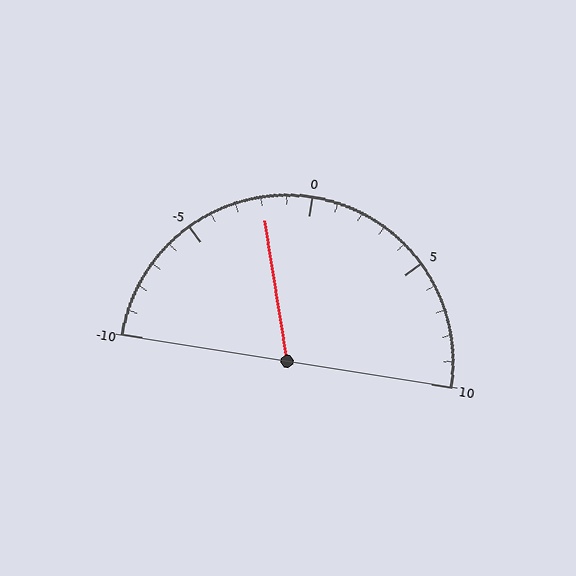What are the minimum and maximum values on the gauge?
The gauge ranges from -10 to 10.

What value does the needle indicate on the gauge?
The needle indicates approximately -2.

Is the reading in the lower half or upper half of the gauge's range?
The reading is in the lower half of the range (-10 to 10).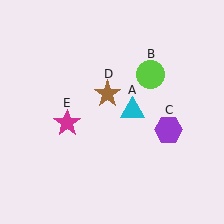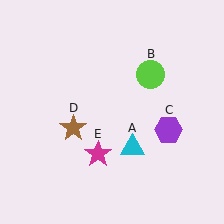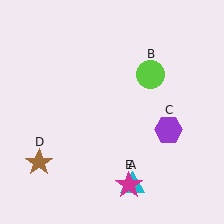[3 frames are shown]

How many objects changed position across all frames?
3 objects changed position: cyan triangle (object A), brown star (object D), magenta star (object E).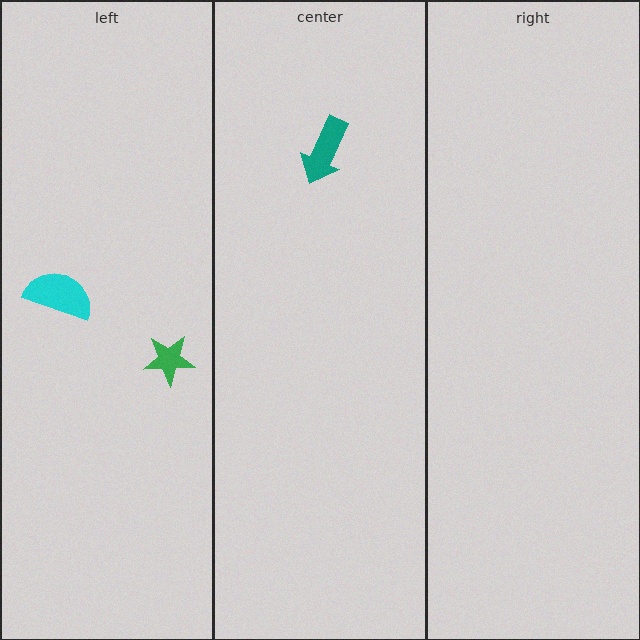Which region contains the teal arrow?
The center region.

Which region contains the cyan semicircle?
The left region.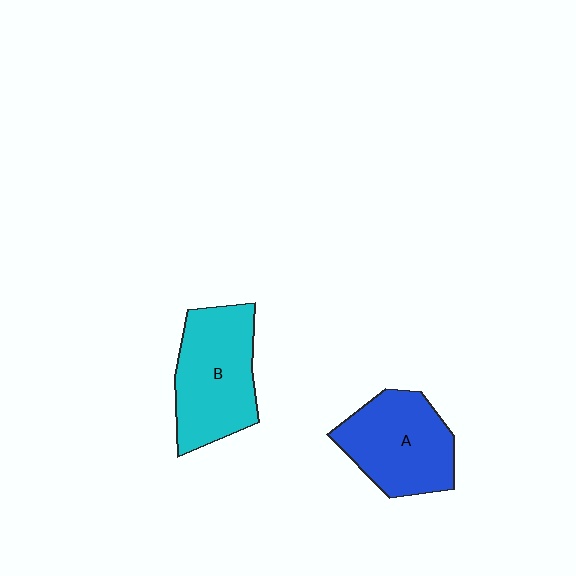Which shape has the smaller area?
Shape A (blue).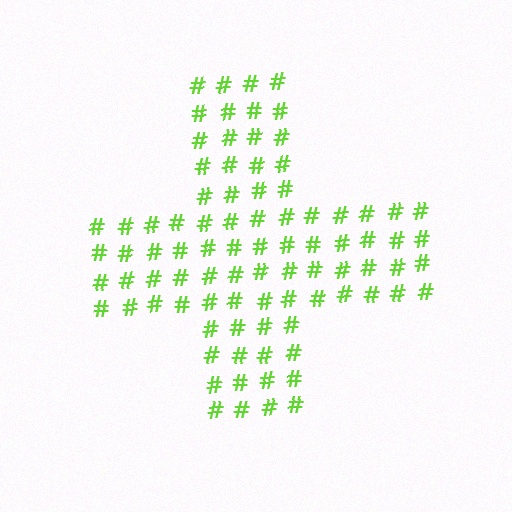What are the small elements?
The small elements are hash symbols.